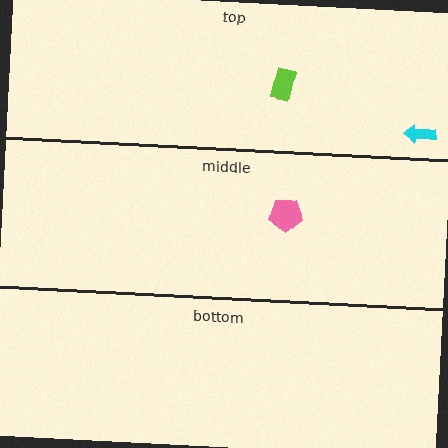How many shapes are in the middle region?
1.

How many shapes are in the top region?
2.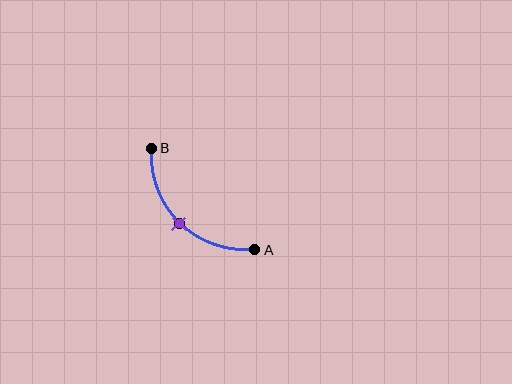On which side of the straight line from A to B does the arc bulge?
The arc bulges below and to the left of the straight line connecting A and B.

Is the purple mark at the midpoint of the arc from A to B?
Yes. The purple mark lies on the arc at equal arc-length from both A and B — it is the arc midpoint.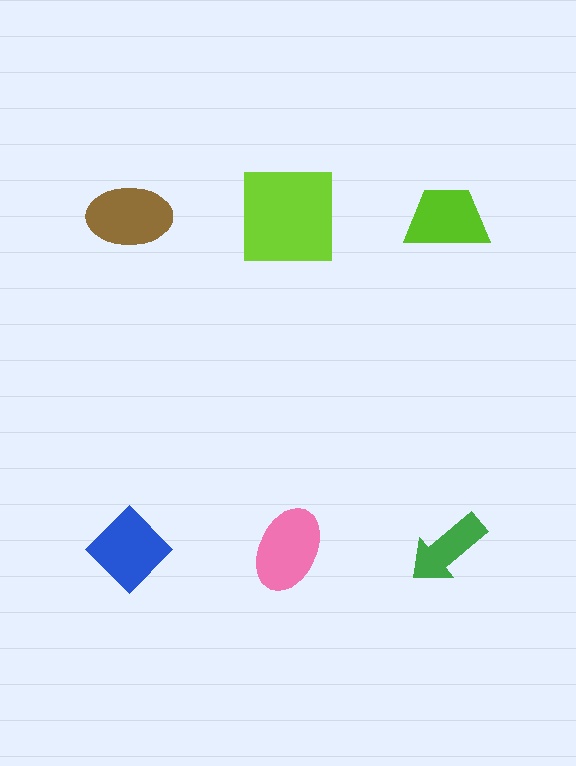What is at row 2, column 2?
A pink ellipse.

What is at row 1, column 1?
A brown ellipse.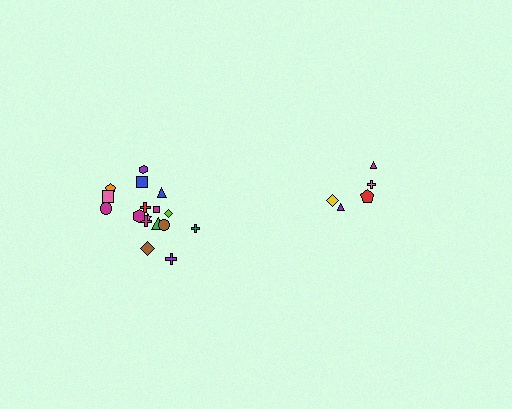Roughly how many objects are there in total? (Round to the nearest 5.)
Roughly 25 objects in total.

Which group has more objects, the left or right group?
The left group.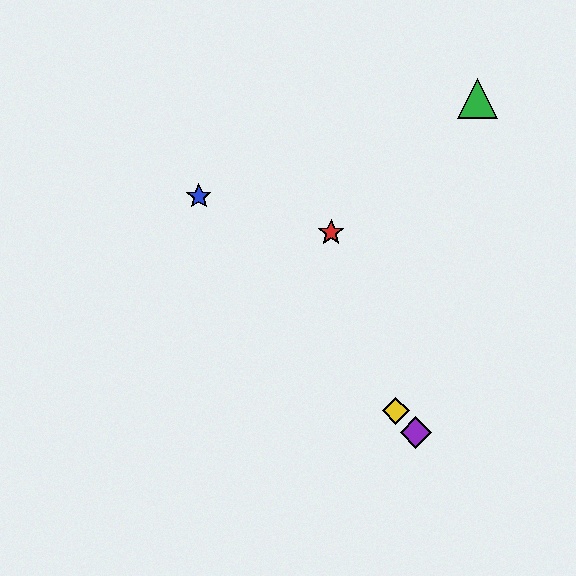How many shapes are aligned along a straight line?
3 shapes (the blue star, the yellow diamond, the purple diamond) are aligned along a straight line.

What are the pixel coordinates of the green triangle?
The green triangle is at (478, 98).